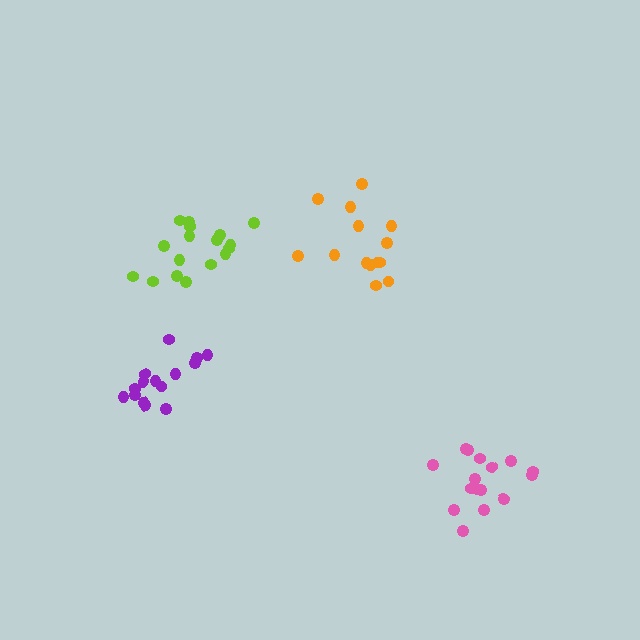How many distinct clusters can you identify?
There are 4 distinct clusters.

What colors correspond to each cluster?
The clusters are colored: lime, orange, purple, pink.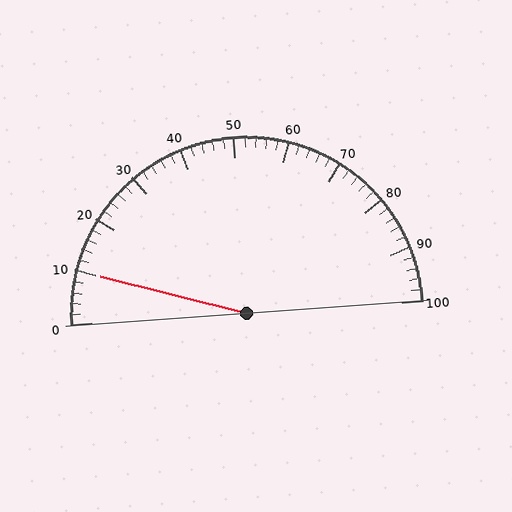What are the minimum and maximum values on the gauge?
The gauge ranges from 0 to 100.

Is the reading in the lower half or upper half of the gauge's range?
The reading is in the lower half of the range (0 to 100).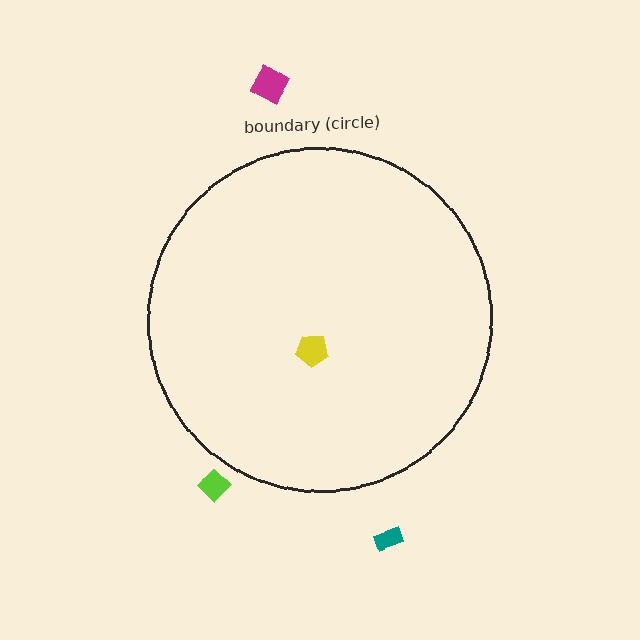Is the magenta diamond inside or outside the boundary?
Outside.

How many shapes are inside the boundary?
1 inside, 3 outside.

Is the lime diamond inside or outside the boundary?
Outside.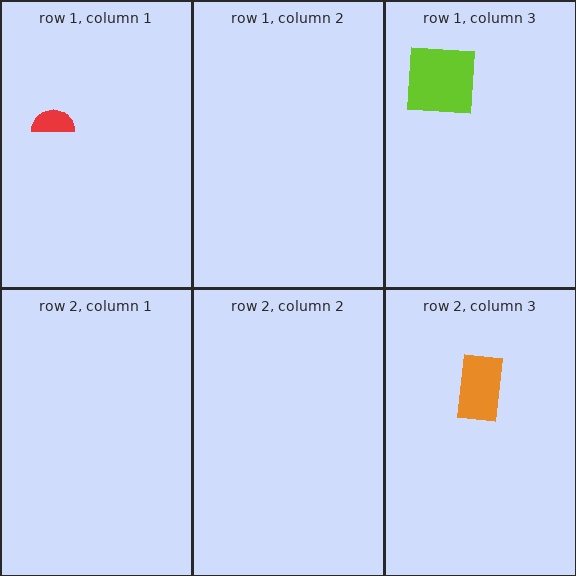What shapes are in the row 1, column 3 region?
The lime square.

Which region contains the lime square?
The row 1, column 3 region.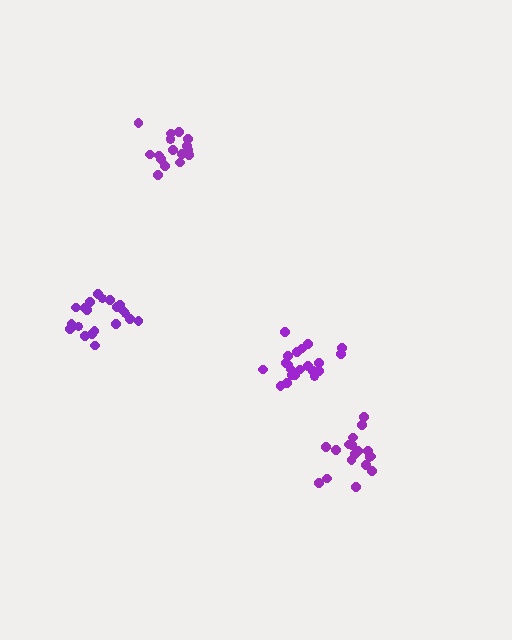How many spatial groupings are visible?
There are 4 spatial groupings.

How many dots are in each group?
Group 1: 18 dots, Group 2: 21 dots, Group 3: 17 dots, Group 4: 21 dots (77 total).